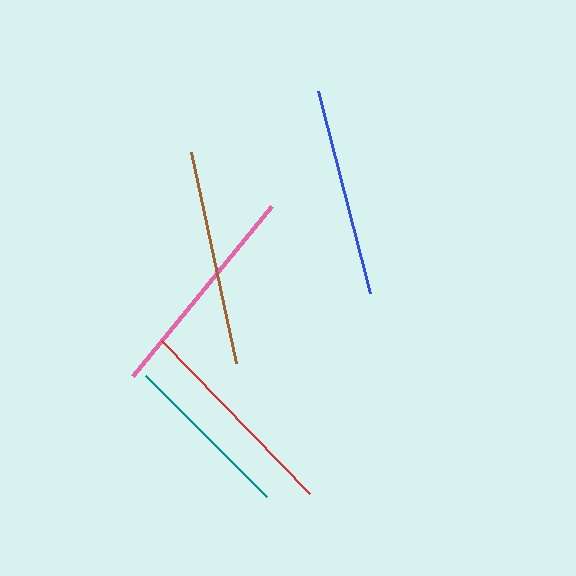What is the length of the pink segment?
The pink segment is approximately 219 pixels long.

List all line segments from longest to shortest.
From longest to shortest: pink, brown, red, blue, teal.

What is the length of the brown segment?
The brown segment is approximately 215 pixels long.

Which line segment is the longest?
The pink line is the longest at approximately 219 pixels.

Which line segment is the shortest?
The teal line is the shortest at approximately 171 pixels.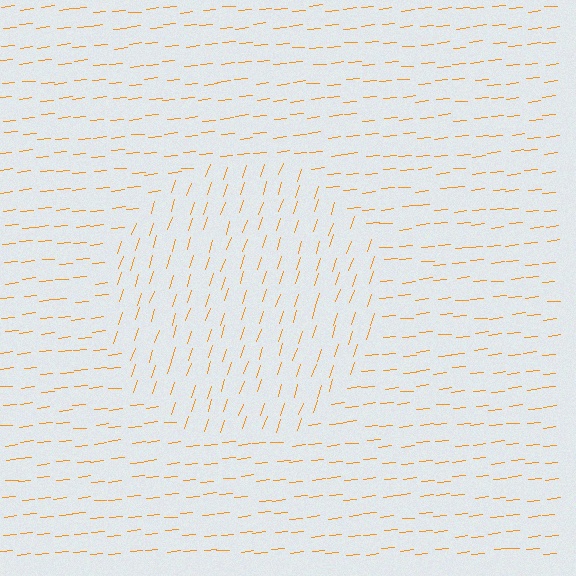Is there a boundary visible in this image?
Yes, there is a texture boundary formed by a change in line orientation.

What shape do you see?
I see a circle.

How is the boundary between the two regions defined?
The boundary is defined purely by a change in line orientation (approximately 66 degrees difference). All lines are the same color and thickness.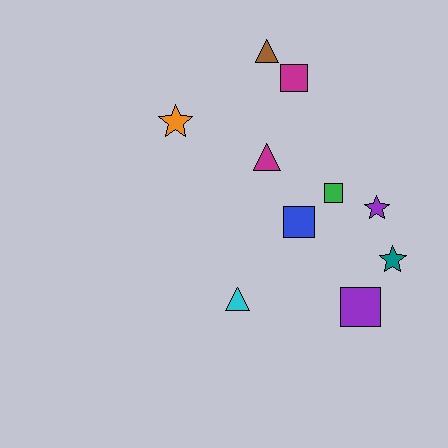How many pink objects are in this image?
There are no pink objects.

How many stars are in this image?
There are 3 stars.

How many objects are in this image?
There are 10 objects.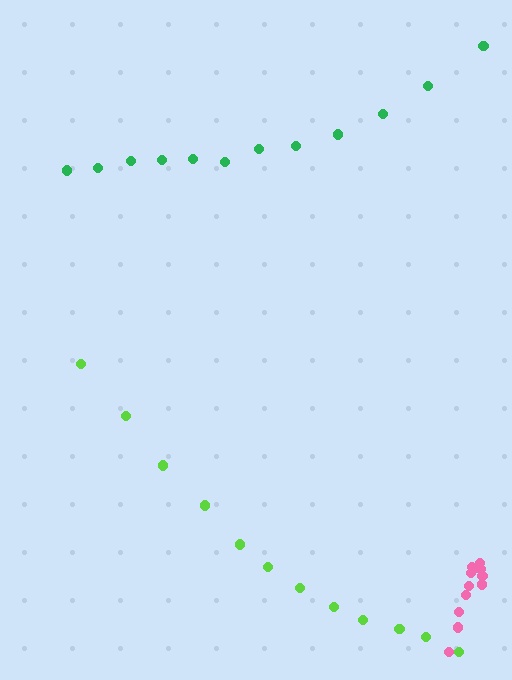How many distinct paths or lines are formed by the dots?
There are 3 distinct paths.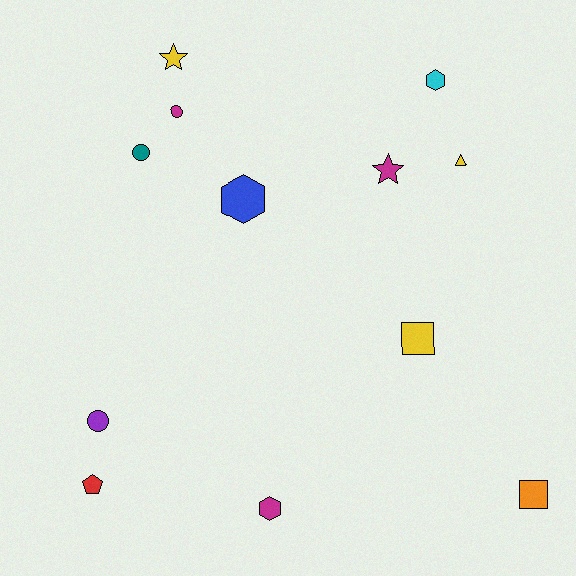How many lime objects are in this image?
There are no lime objects.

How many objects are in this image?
There are 12 objects.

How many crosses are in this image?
There are no crosses.